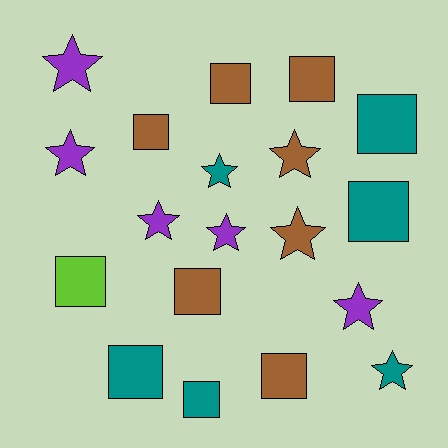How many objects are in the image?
There are 19 objects.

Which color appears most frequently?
Brown, with 7 objects.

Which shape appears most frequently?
Square, with 10 objects.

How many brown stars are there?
There are 2 brown stars.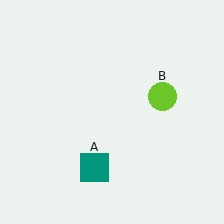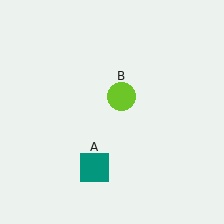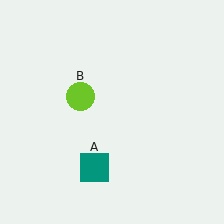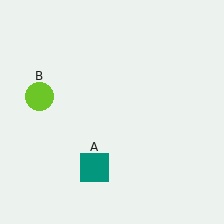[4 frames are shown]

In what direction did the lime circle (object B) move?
The lime circle (object B) moved left.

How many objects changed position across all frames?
1 object changed position: lime circle (object B).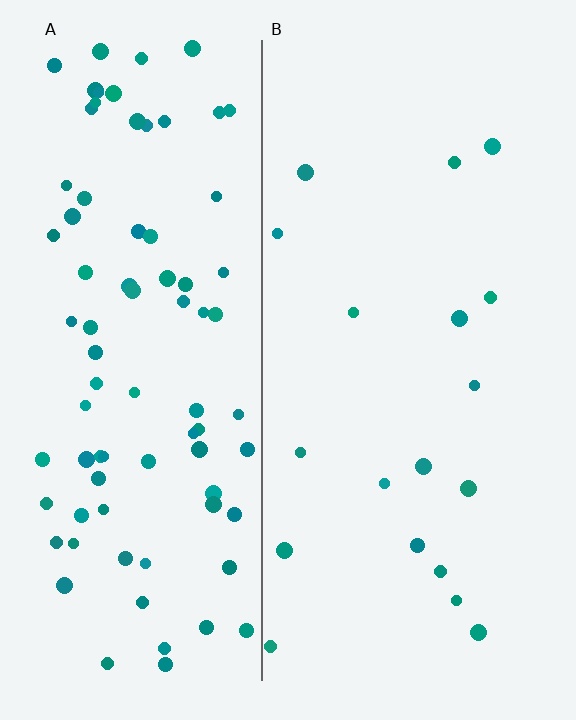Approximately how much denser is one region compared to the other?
Approximately 4.6× — region A over region B.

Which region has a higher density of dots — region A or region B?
A (the left).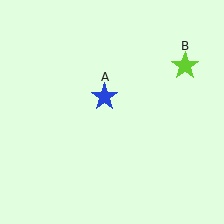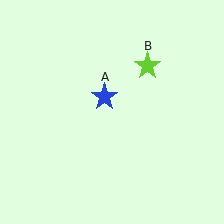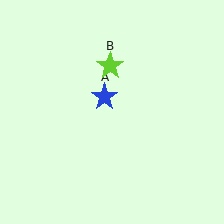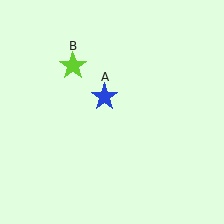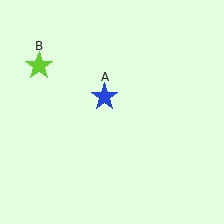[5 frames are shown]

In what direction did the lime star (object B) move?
The lime star (object B) moved left.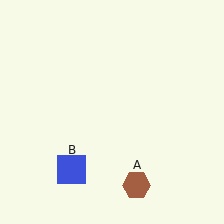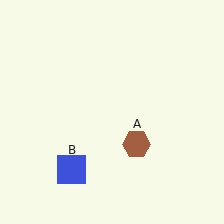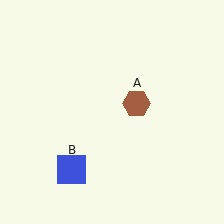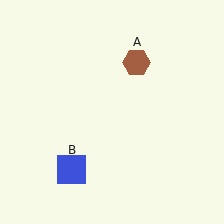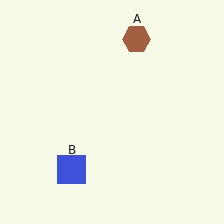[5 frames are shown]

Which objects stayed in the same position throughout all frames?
Blue square (object B) remained stationary.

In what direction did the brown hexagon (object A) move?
The brown hexagon (object A) moved up.